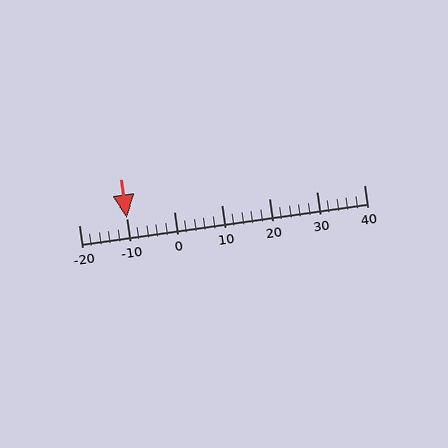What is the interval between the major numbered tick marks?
The major tick marks are spaced 10 units apart.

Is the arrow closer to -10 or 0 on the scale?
The arrow is closer to -10.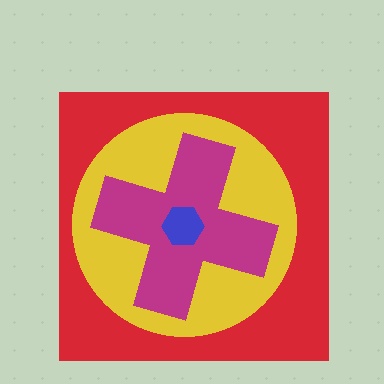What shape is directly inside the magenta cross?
The blue hexagon.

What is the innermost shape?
The blue hexagon.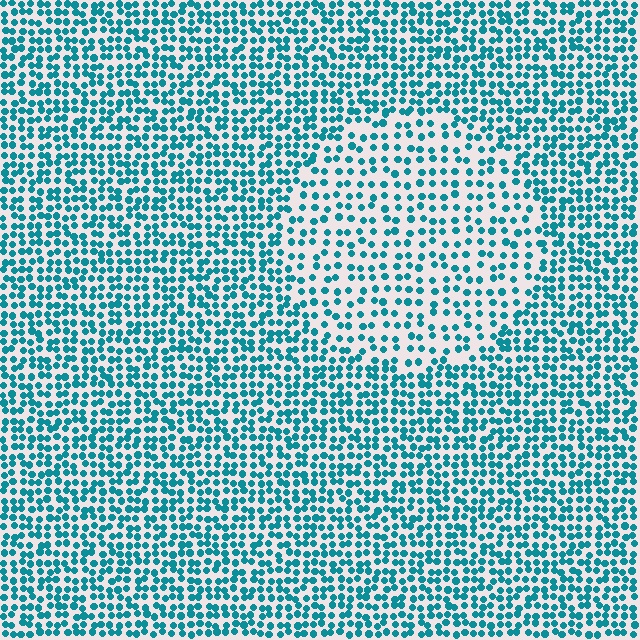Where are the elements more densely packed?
The elements are more densely packed outside the circle boundary.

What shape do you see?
I see a circle.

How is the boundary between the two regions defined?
The boundary is defined by a change in element density (approximately 1.8x ratio). All elements are the same color, size, and shape.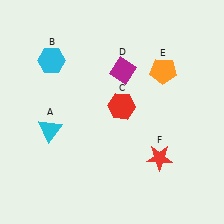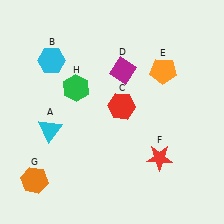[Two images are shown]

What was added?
An orange hexagon (G), a green hexagon (H) were added in Image 2.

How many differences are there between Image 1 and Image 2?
There are 2 differences between the two images.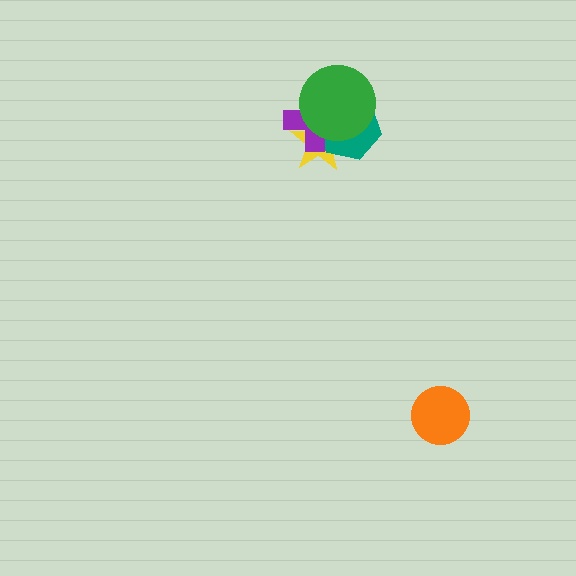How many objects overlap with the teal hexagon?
3 objects overlap with the teal hexagon.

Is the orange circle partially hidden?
No, no other shape covers it.